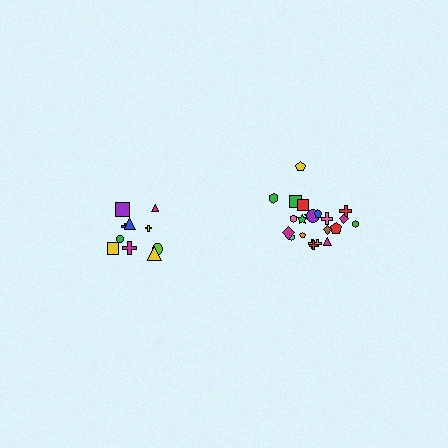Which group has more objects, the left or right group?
The right group.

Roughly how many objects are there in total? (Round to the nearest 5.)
Roughly 30 objects in total.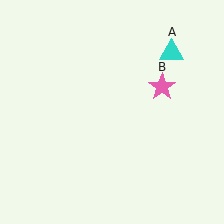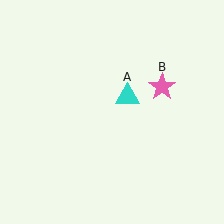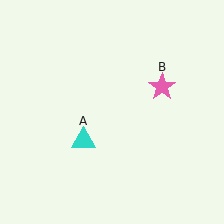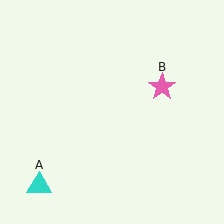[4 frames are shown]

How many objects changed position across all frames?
1 object changed position: cyan triangle (object A).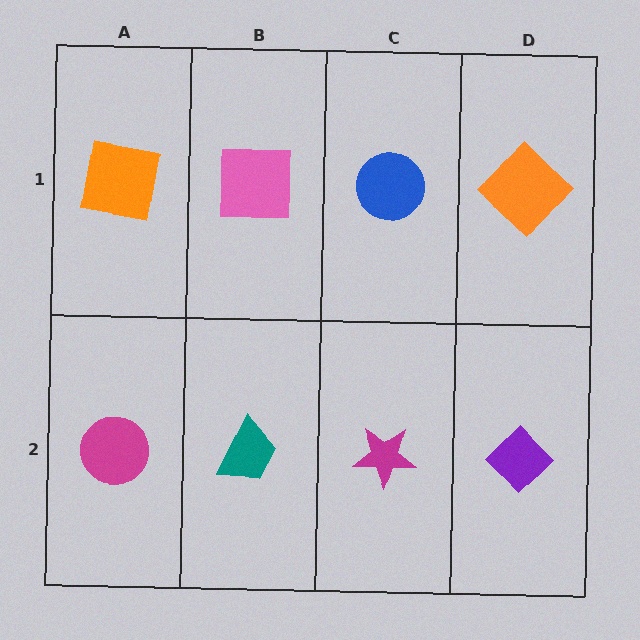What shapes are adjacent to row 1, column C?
A magenta star (row 2, column C), a pink square (row 1, column B), an orange diamond (row 1, column D).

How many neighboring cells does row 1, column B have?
3.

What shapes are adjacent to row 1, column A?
A magenta circle (row 2, column A), a pink square (row 1, column B).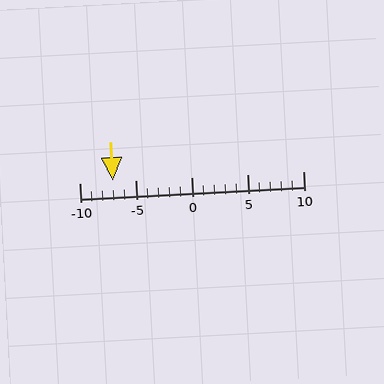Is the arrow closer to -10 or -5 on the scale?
The arrow is closer to -5.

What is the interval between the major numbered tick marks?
The major tick marks are spaced 5 units apart.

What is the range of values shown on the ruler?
The ruler shows values from -10 to 10.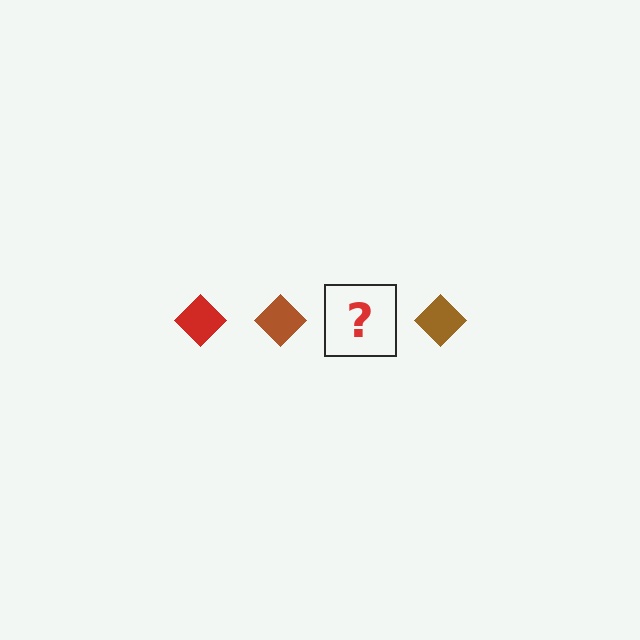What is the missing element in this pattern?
The missing element is a red diamond.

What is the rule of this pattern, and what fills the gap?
The rule is that the pattern cycles through red, brown diamonds. The gap should be filled with a red diamond.